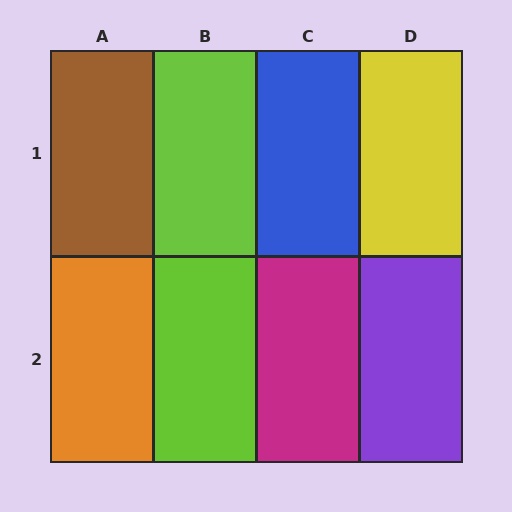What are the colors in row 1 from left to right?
Brown, lime, blue, yellow.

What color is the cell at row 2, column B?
Lime.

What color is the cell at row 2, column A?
Orange.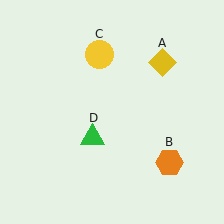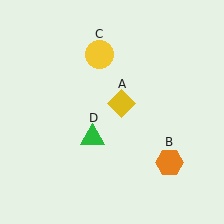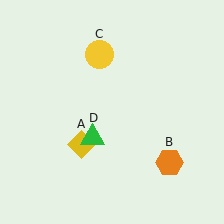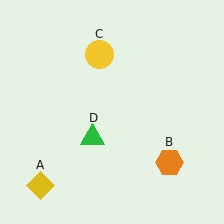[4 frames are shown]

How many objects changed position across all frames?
1 object changed position: yellow diamond (object A).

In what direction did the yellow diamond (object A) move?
The yellow diamond (object A) moved down and to the left.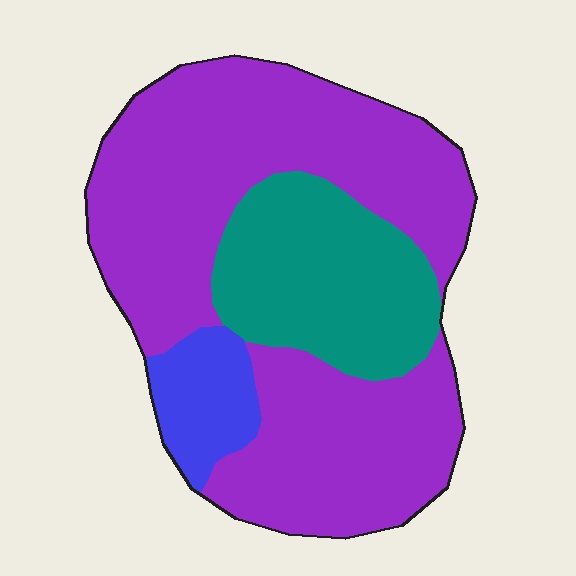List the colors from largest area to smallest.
From largest to smallest: purple, teal, blue.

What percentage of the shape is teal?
Teal covers 24% of the shape.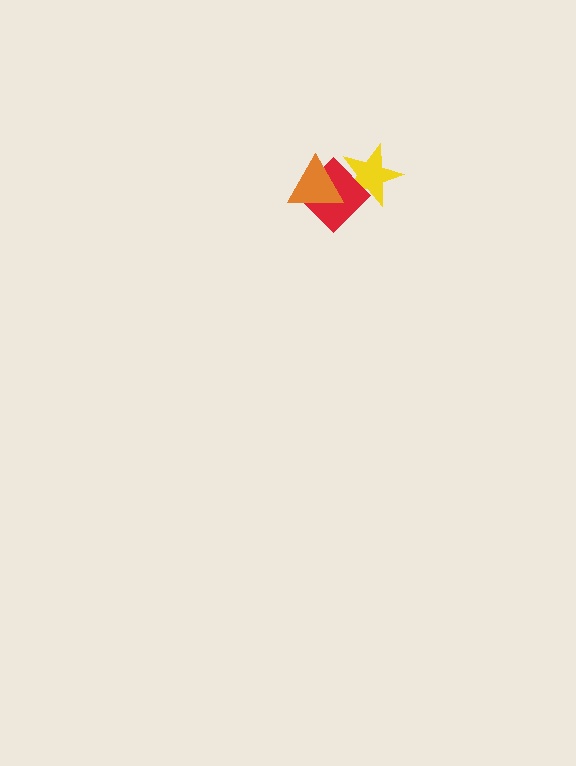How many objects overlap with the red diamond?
2 objects overlap with the red diamond.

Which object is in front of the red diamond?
The orange triangle is in front of the red diamond.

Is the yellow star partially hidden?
Yes, it is partially covered by another shape.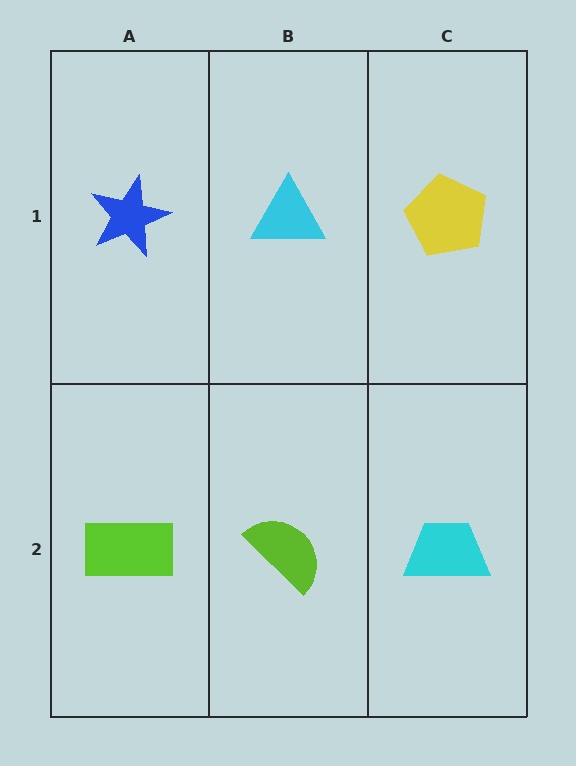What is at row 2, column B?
A lime semicircle.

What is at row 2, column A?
A lime rectangle.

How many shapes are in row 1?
3 shapes.